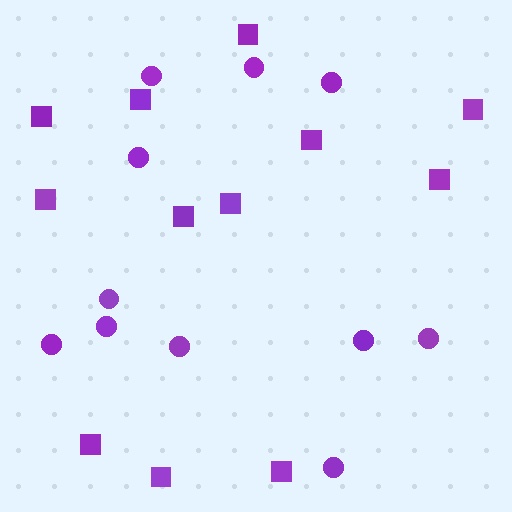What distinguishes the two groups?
There are 2 groups: one group of circles (11) and one group of squares (12).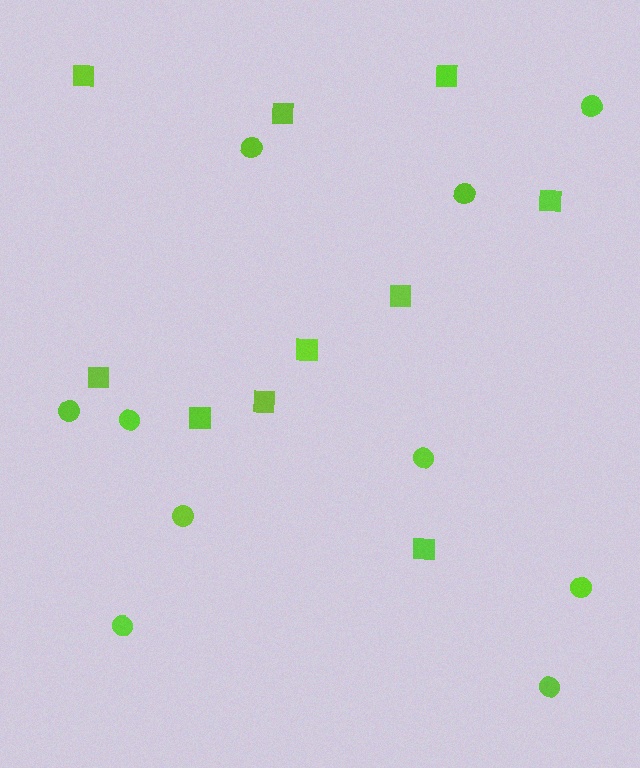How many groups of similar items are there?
There are 2 groups: one group of circles (10) and one group of squares (10).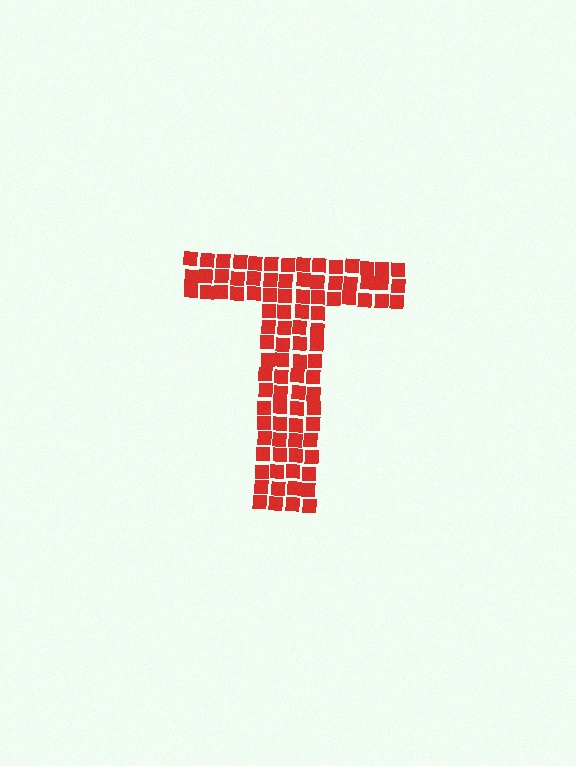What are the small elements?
The small elements are squares.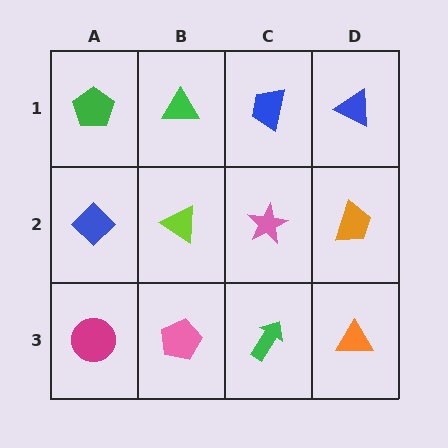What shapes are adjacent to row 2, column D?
A blue triangle (row 1, column D), an orange triangle (row 3, column D), a pink star (row 2, column C).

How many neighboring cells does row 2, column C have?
4.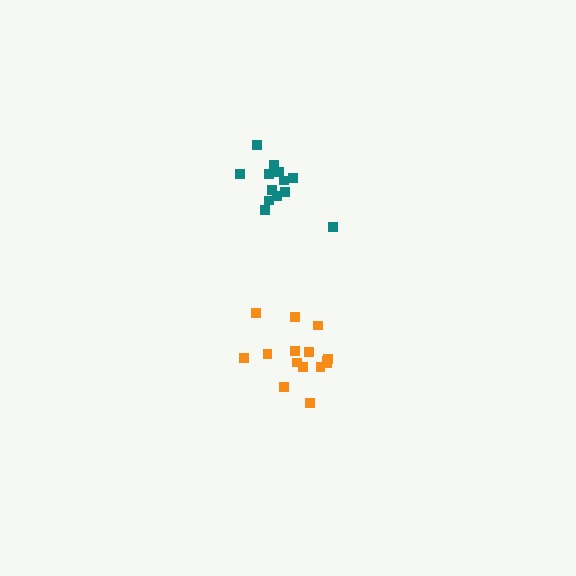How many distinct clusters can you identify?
There are 2 distinct clusters.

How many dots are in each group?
Group 1: 13 dots, Group 2: 15 dots (28 total).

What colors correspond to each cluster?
The clusters are colored: teal, orange.